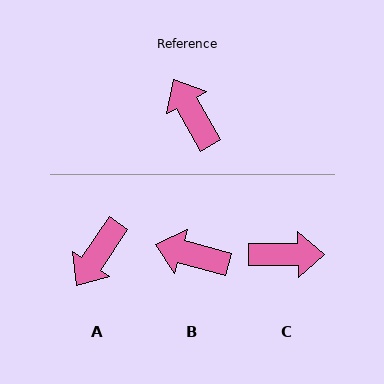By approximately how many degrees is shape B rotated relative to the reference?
Approximately 45 degrees counter-clockwise.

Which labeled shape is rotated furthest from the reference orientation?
C, about 119 degrees away.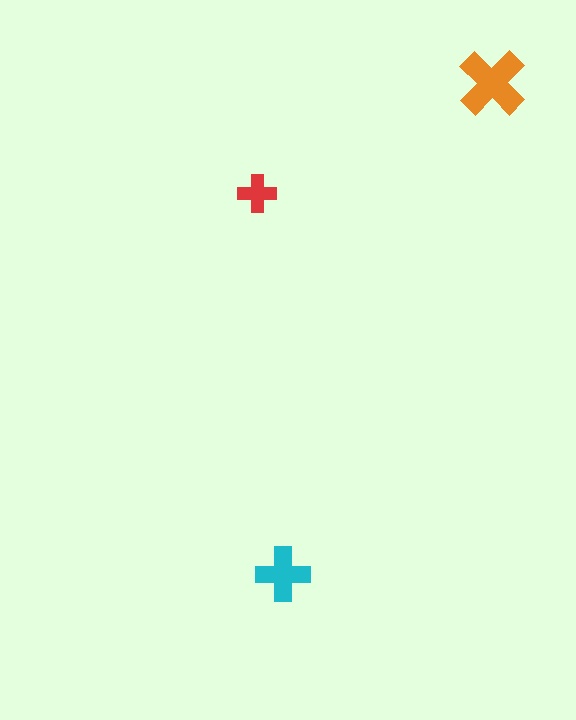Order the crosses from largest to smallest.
the orange one, the cyan one, the red one.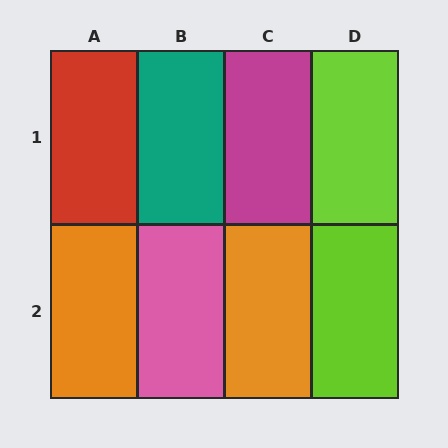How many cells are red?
1 cell is red.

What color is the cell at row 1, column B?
Teal.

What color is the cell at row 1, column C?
Magenta.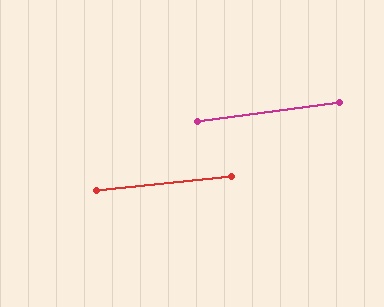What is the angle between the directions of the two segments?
Approximately 2 degrees.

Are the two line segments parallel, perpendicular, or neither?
Parallel — their directions differ by only 1.9°.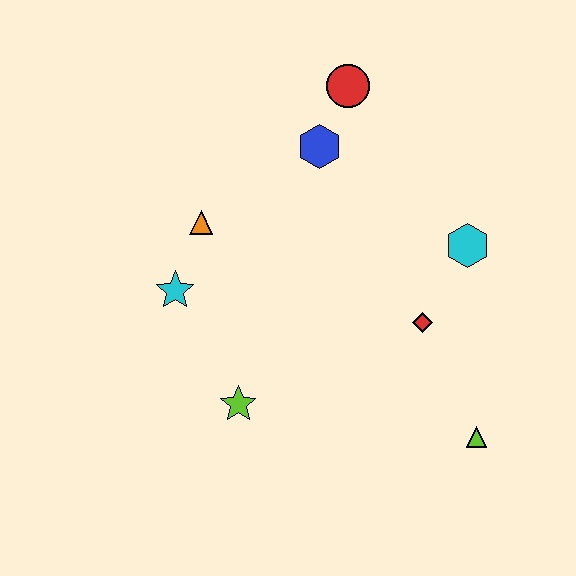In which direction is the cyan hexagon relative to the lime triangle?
The cyan hexagon is above the lime triangle.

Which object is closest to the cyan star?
The orange triangle is closest to the cyan star.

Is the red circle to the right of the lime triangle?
No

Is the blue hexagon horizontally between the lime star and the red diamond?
Yes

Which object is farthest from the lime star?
The red circle is farthest from the lime star.